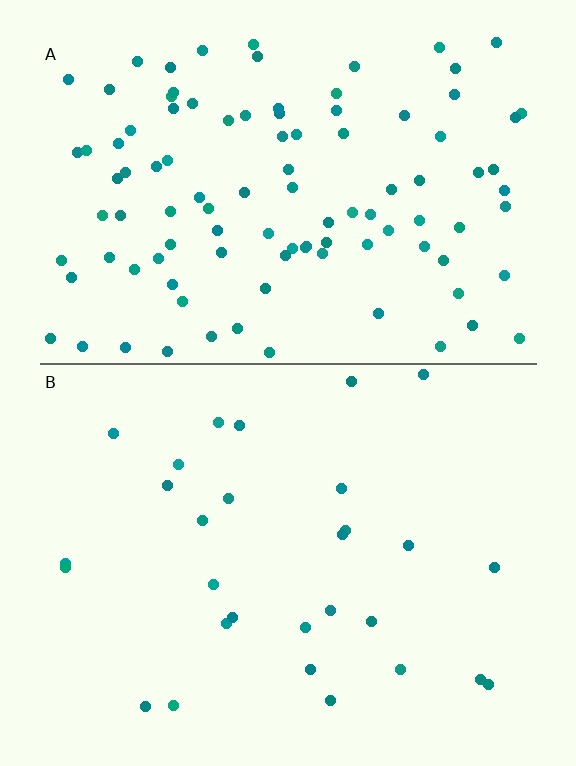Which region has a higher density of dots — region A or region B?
A (the top).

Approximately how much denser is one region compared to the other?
Approximately 3.5× — region A over region B.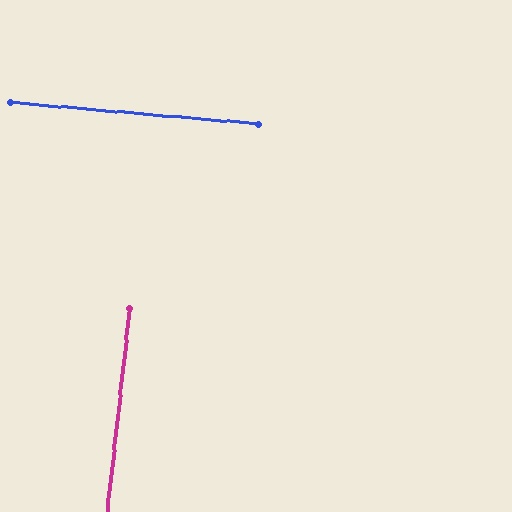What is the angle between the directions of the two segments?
Approximately 89 degrees.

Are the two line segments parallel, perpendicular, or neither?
Perpendicular — they meet at approximately 89°.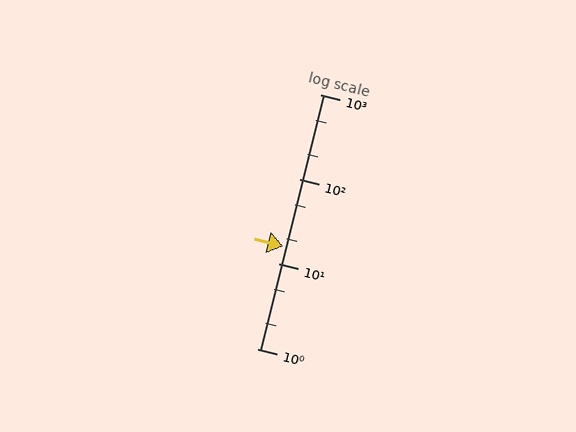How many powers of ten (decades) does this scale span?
The scale spans 3 decades, from 1 to 1000.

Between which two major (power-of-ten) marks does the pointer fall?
The pointer is between 10 and 100.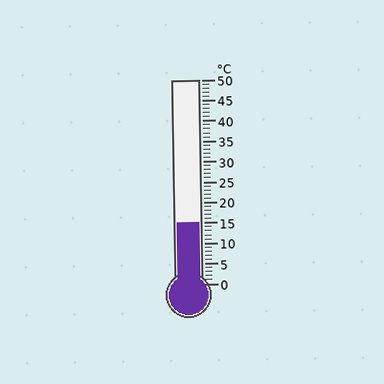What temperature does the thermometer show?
The thermometer shows approximately 15°C.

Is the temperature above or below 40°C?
The temperature is below 40°C.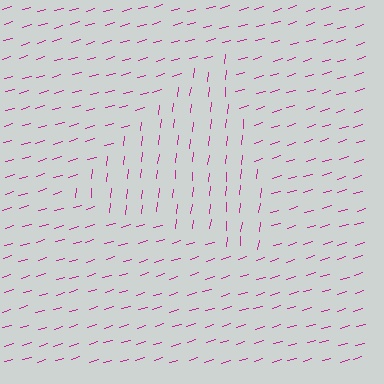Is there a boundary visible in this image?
Yes, there is a texture boundary formed by a change in line orientation.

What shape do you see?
I see a triangle.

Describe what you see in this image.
The image is filled with small magenta line segments. A triangle region in the image has lines oriented differently from the surrounding lines, creating a visible texture boundary.